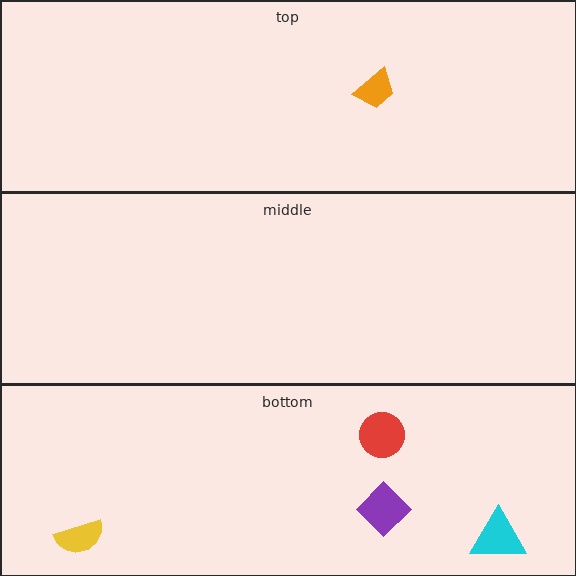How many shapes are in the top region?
1.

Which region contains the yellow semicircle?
The bottom region.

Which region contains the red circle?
The bottom region.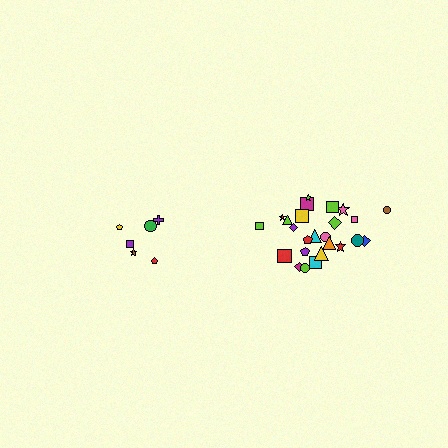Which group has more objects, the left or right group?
The right group.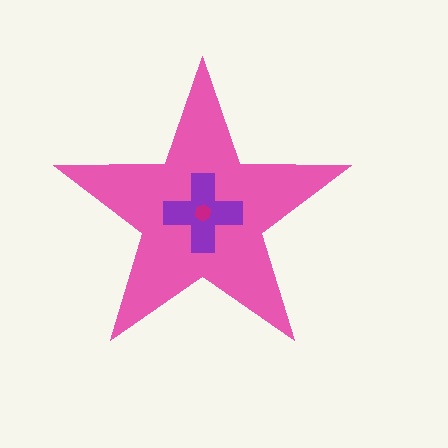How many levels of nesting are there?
3.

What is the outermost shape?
The pink star.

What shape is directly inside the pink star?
The purple cross.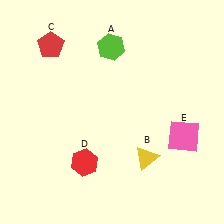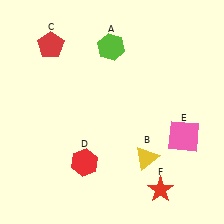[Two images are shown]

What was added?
A red star (F) was added in Image 2.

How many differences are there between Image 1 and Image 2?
There is 1 difference between the two images.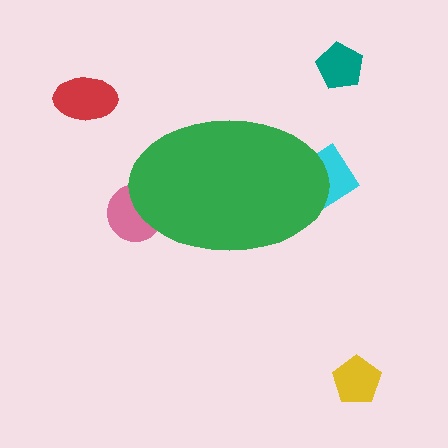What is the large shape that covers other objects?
A green ellipse.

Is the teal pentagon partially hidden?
No, the teal pentagon is fully visible.